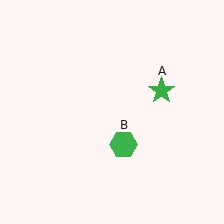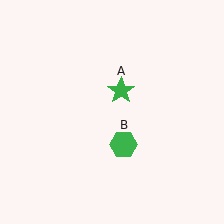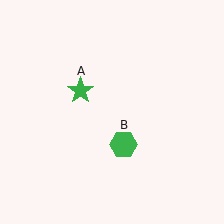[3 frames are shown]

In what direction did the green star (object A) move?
The green star (object A) moved left.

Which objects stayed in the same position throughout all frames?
Green hexagon (object B) remained stationary.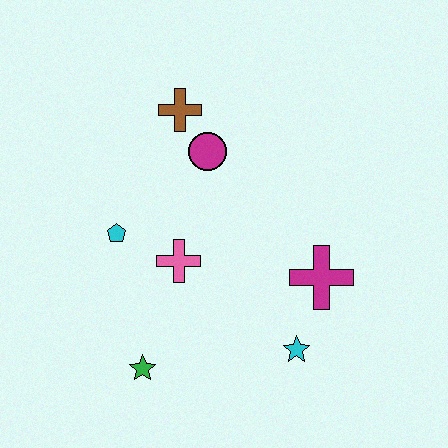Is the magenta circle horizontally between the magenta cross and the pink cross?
Yes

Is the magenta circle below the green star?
No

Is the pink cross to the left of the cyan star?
Yes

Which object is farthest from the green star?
The brown cross is farthest from the green star.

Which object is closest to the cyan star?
The magenta cross is closest to the cyan star.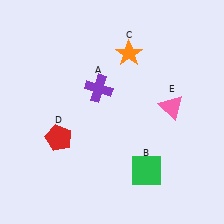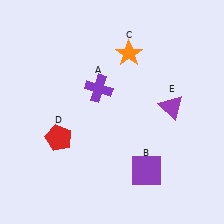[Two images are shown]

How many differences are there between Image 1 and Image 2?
There are 2 differences between the two images.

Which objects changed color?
B changed from green to purple. E changed from pink to purple.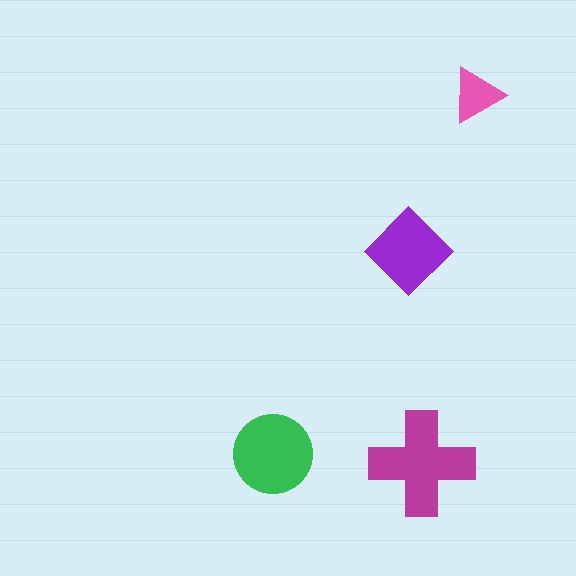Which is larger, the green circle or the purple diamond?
The green circle.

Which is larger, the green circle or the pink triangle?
The green circle.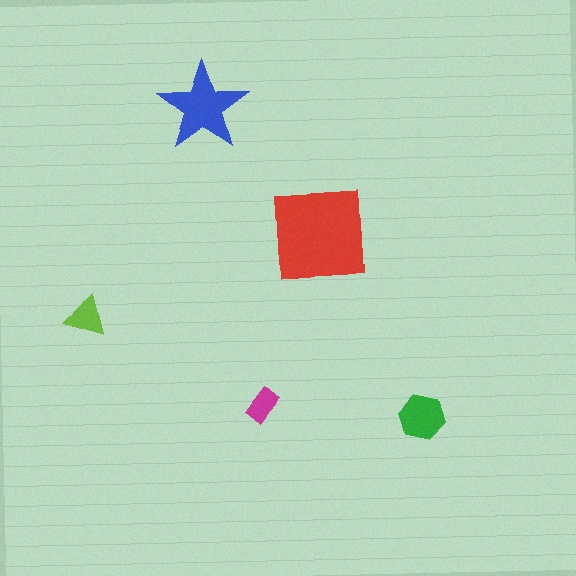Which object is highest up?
The blue star is topmost.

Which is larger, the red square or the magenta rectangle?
The red square.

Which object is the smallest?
The magenta rectangle.